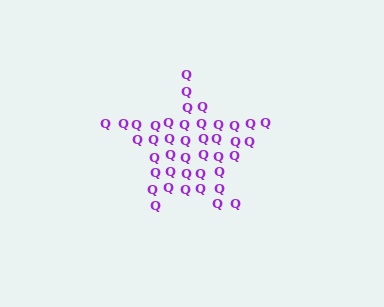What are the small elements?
The small elements are letter Q's.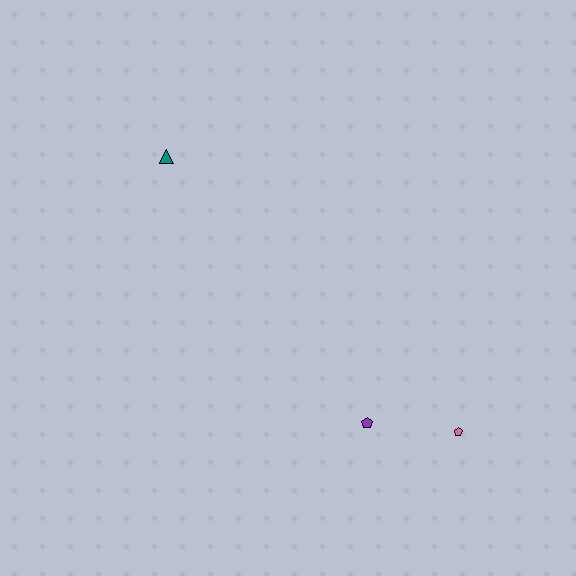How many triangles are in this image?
There is 1 triangle.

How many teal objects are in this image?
There is 1 teal object.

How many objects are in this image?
There are 3 objects.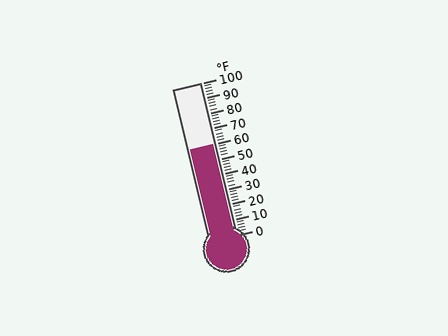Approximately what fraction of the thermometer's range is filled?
The thermometer is filled to approximately 60% of its range.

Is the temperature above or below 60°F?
The temperature is at 60°F.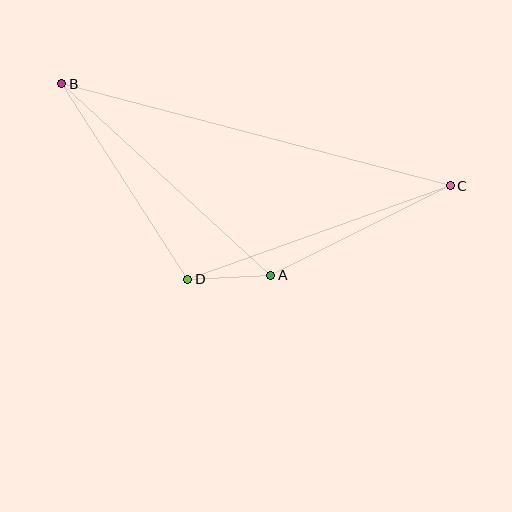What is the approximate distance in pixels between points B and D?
The distance between B and D is approximately 232 pixels.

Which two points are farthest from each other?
Points B and C are farthest from each other.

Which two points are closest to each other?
Points A and D are closest to each other.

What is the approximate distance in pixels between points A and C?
The distance between A and C is approximately 201 pixels.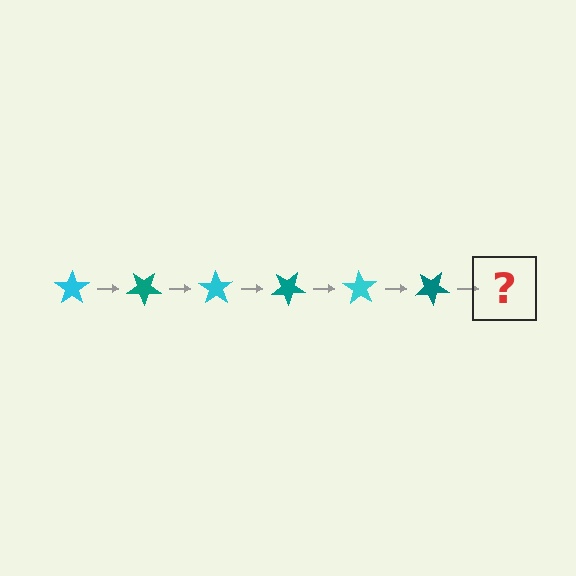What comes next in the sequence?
The next element should be a cyan star, rotated 210 degrees from the start.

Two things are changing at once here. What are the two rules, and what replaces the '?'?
The two rules are that it rotates 35 degrees each step and the color cycles through cyan and teal. The '?' should be a cyan star, rotated 210 degrees from the start.